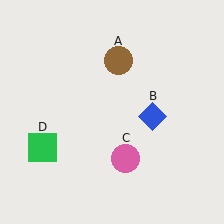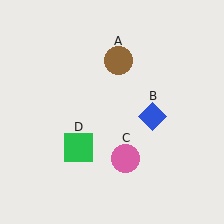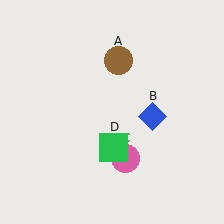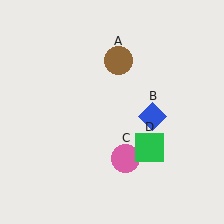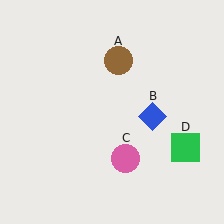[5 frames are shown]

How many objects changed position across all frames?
1 object changed position: green square (object D).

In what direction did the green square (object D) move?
The green square (object D) moved right.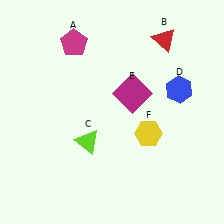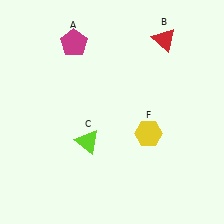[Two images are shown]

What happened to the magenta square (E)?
The magenta square (E) was removed in Image 2. It was in the top-right area of Image 1.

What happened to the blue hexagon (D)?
The blue hexagon (D) was removed in Image 2. It was in the top-right area of Image 1.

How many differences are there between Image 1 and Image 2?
There are 2 differences between the two images.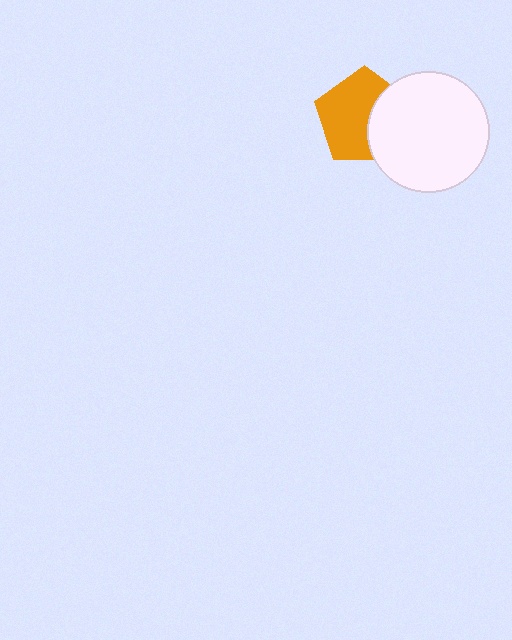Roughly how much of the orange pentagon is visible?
About half of it is visible (roughly 64%).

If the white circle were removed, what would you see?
You would see the complete orange pentagon.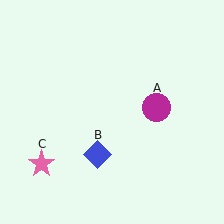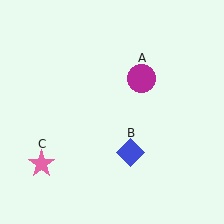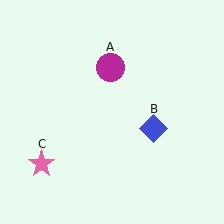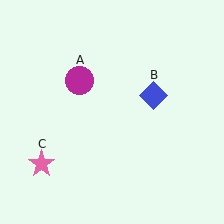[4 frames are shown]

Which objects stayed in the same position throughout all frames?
Pink star (object C) remained stationary.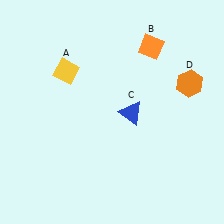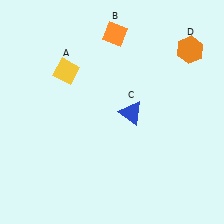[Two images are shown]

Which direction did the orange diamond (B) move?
The orange diamond (B) moved left.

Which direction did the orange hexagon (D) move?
The orange hexagon (D) moved up.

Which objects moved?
The objects that moved are: the orange diamond (B), the orange hexagon (D).